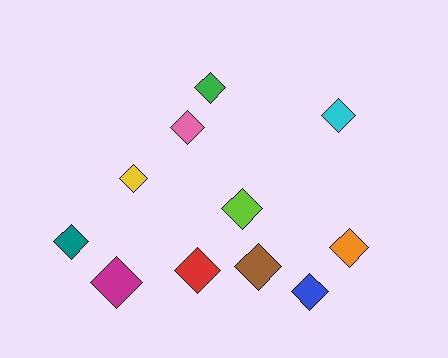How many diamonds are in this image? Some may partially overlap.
There are 11 diamonds.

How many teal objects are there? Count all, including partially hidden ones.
There is 1 teal object.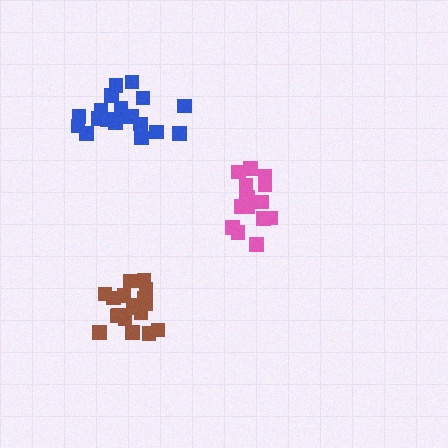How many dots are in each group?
Group 1: 19 dots, Group 2: 15 dots, Group 3: 18 dots (52 total).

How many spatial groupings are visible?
There are 3 spatial groupings.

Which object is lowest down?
The brown cluster is bottommost.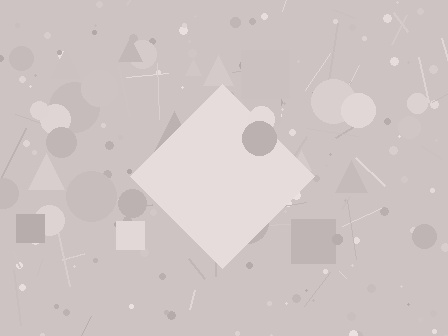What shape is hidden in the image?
A diamond is hidden in the image.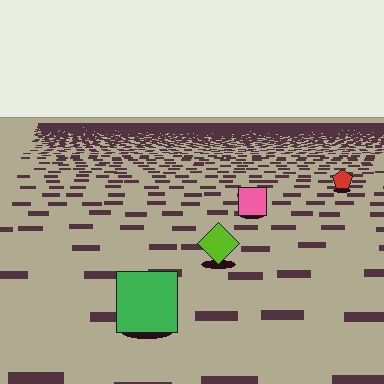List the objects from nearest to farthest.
From nearest to farthest: the green square, the lime diamond, the pink square, the red pentagon.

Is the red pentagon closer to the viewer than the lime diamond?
No. The lime diamond is closer — you can tell from the texture gradient: the ground texture is coarser near it.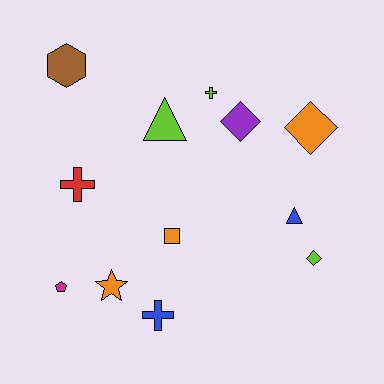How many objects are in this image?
There are 12 objects.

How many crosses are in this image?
There are 3 crosses.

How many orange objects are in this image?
There are 3 orange objects.